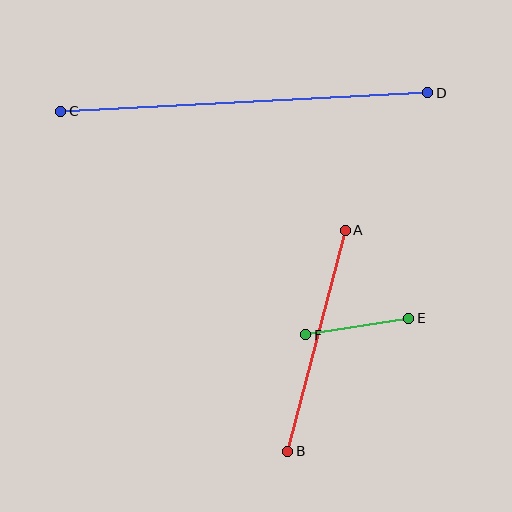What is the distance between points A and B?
The distance is approximately 229 pixels.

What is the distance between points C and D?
The distance is approximately 368 pixels.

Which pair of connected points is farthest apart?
Points C and D are farthest apart.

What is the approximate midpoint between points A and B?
The midpoint is at approximately (316, 341) pixels.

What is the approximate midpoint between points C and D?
The midpoint is at approximately (244, 102) pixels.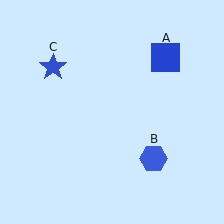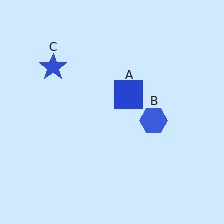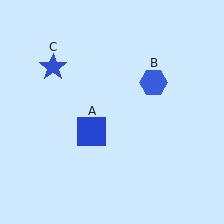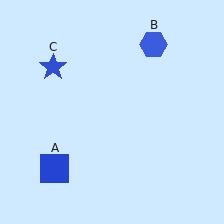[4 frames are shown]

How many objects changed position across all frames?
2 objects changed position: blue square (object A), blue hexagon (object B).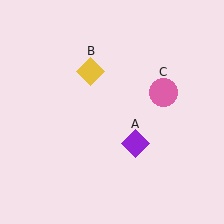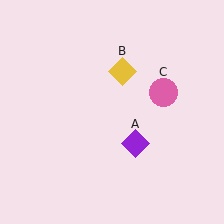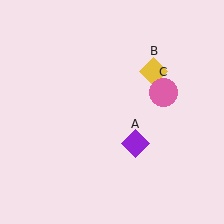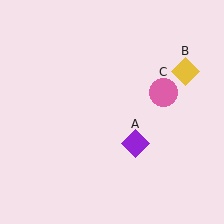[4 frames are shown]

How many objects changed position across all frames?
1 object changed position: yellow diamond (object B).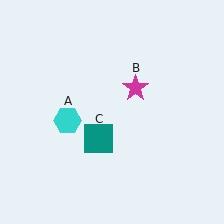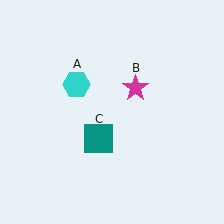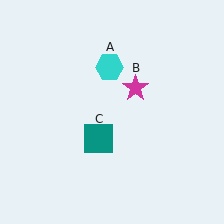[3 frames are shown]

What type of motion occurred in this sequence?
The cyan hexagon (object A) rotated clockwise around the center of the scene.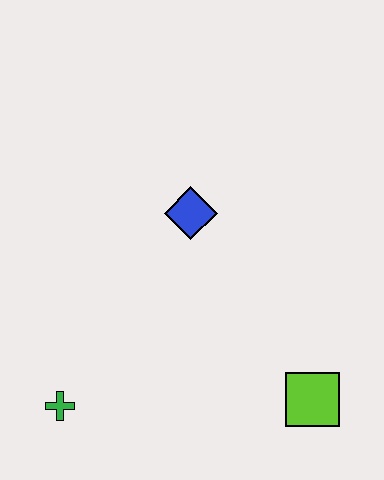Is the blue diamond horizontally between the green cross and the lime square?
Yes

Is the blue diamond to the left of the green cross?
No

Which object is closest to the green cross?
The blue diamond is closest to the green cross.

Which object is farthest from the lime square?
The green cross is farthest from the lime square.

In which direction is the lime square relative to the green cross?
The lime square is to the right of the green cross.